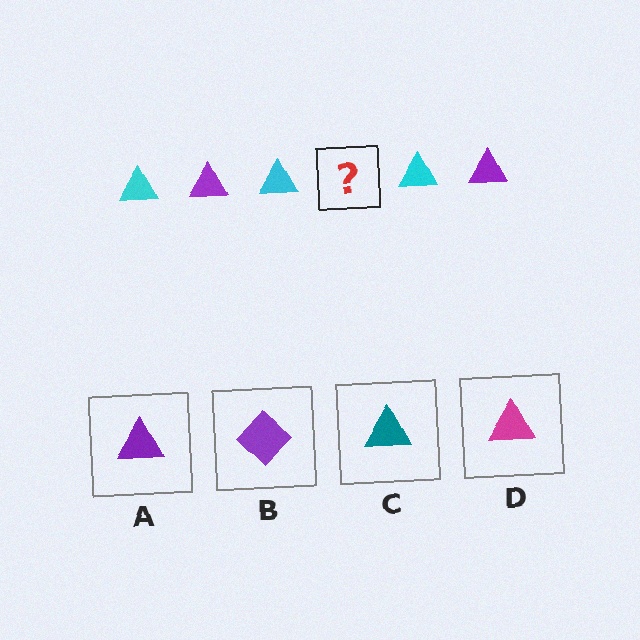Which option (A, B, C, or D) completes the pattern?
A.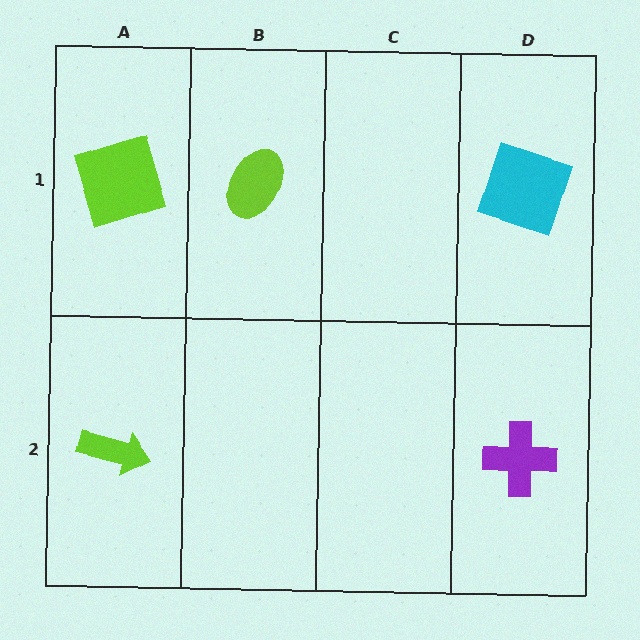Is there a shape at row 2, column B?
No, that cell is empty.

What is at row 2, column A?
A lime arrow.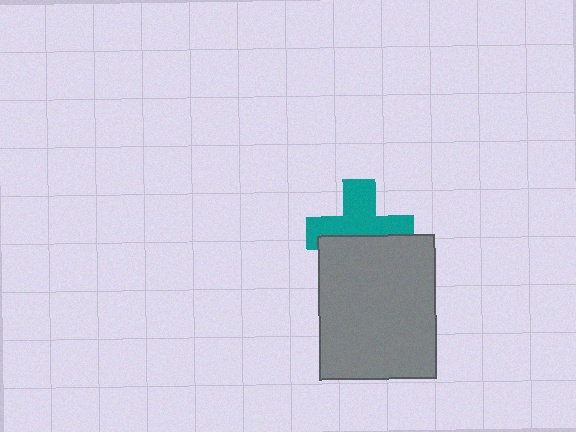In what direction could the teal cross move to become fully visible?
The teal cross could move up. That would shift it out from behind the gray rectangle entirely.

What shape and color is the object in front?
The object in front is a gray rectangle.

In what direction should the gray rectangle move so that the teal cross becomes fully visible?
The gray rectangle should move down. That is the shortest direction to clear the overlap and leave the teal cross fully visible.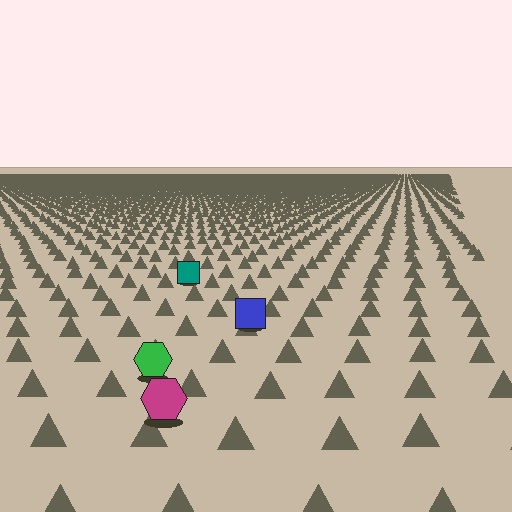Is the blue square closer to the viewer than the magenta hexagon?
No. The magenta hexagon is closer — you can tell from the texture gradient: the ground texture is coarser near it.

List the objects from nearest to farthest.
From nearest to farthest: the magenta hexagon, the green hexagon, the blue square, the teal square.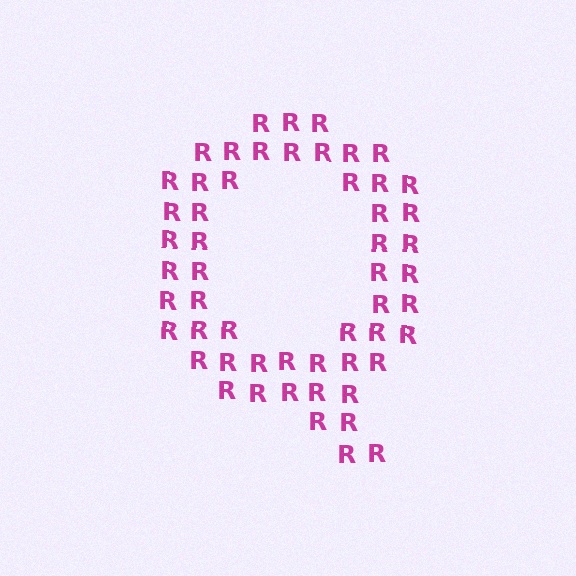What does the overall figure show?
The overall figure shows the letter Q.